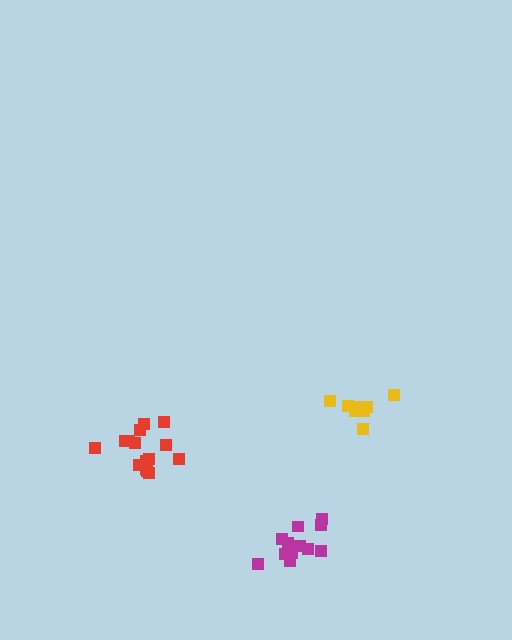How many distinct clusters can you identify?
There are 3 distinct clusters.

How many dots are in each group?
Group 1: 10 dots, Group 2: 12 dots, Group 3: 15 dots (37 total).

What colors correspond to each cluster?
The clusters are colored: yellow, magenta, red.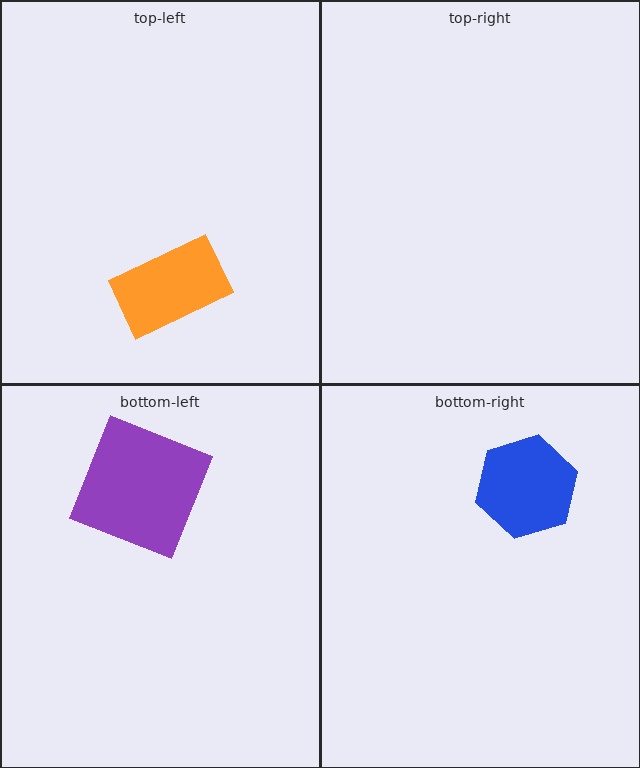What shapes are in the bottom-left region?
The purple square.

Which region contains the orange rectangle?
The top-left region.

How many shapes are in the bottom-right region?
1.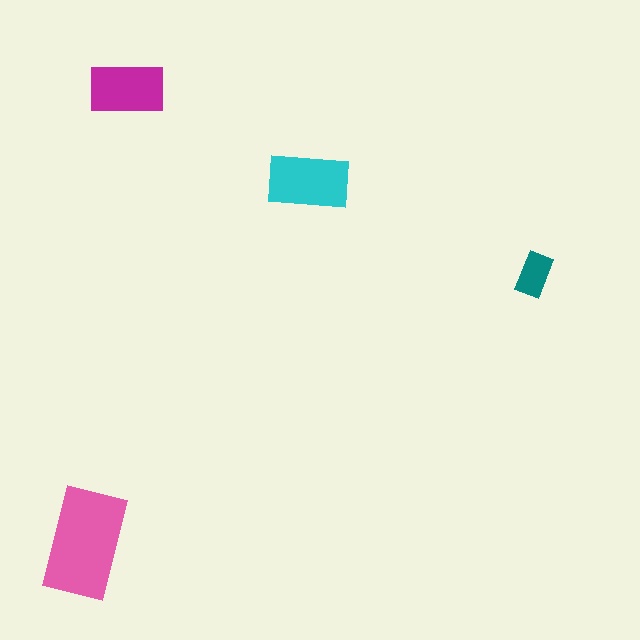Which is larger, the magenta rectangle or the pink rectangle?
The pink one.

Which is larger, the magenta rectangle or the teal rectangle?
The magenta one.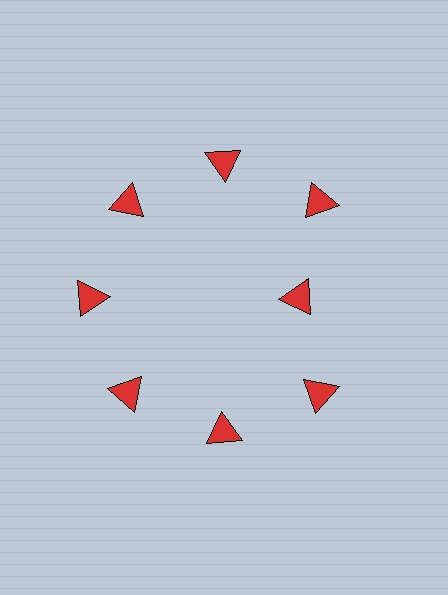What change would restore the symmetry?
The symmetry would be restored by moving it outward, back onto the ring so that all 8 triangles sit at equal angles and equal distance from the center.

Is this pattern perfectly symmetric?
No. The 8 red triangles are arranged in a ring, but one element near the 3 o'clock position is pulled inward toward the center, breaking the 8-fold rotational symmetry.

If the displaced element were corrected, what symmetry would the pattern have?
It would have 8-fold rotational symmetry — the pattern would map onto itself every 45 degrees.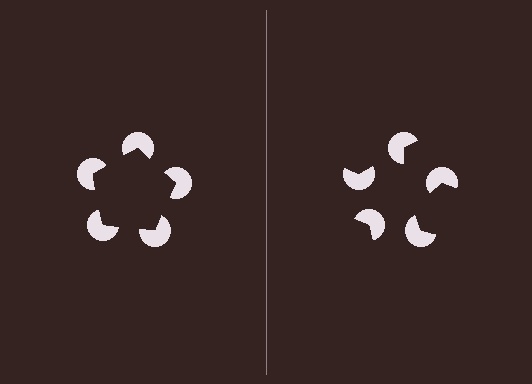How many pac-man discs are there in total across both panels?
10 — 5 on each side.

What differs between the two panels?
The pac-man discs are positioned identically on both sides; only the wedge orientations differ. On the left they align to a pentagon; on the right they are misaligned.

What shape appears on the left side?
An illusory pentagon.